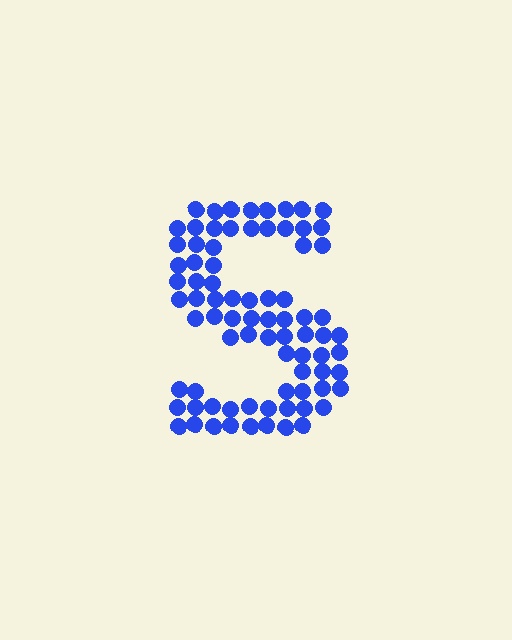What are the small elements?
The small elements are circles.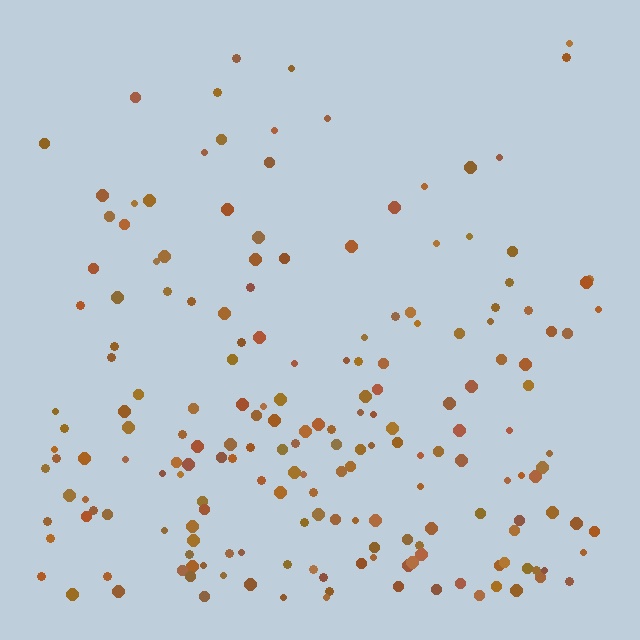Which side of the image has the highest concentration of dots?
The bottom.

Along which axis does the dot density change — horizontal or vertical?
Vertical.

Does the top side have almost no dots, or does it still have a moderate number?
Still a moderate number, just noticeably fewer than the bottom.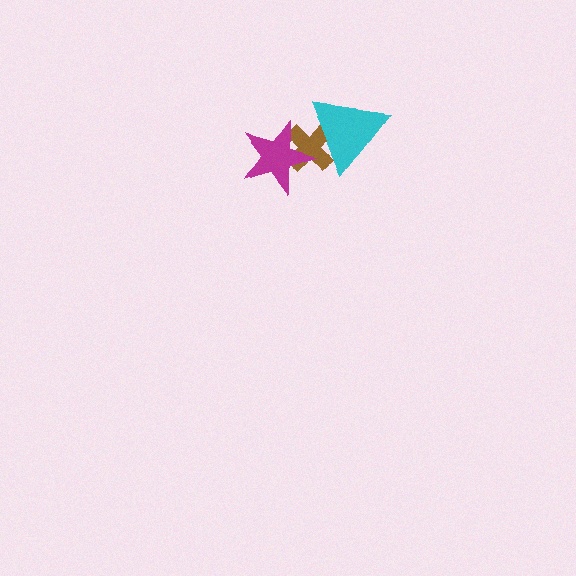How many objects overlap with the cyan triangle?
2 objects overlap with the cyan triangle.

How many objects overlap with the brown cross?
2 objects overlap with the brown cross.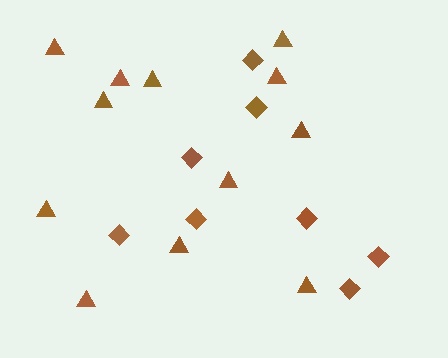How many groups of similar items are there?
There are 2 groups: one group of diamonds (8) and one group of triangles (12).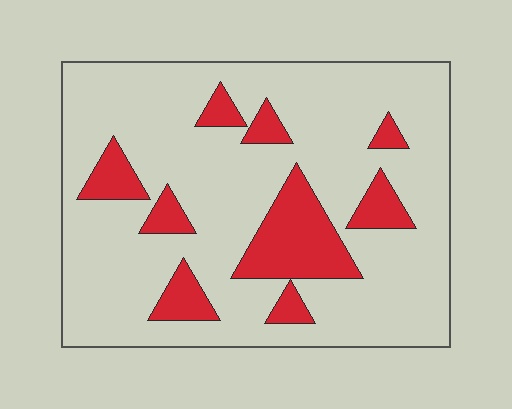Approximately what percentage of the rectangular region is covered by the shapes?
Approximately 20%.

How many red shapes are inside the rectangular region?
9.